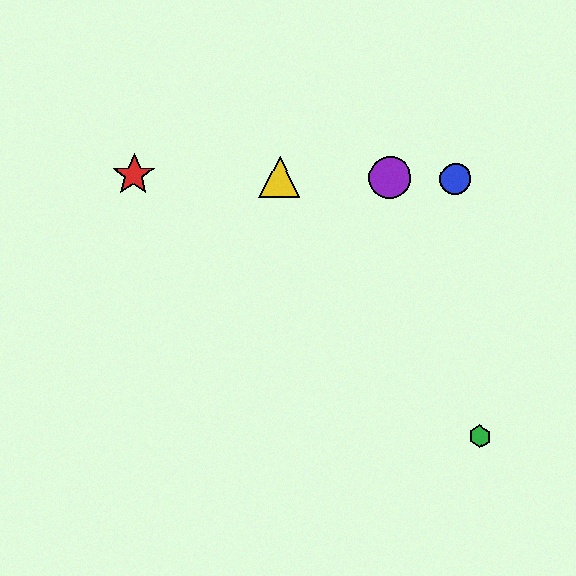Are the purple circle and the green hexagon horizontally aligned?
No, the purple circle is at y≈178 and the green hexagon is at y≈437.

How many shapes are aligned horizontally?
4 shapes (the red star, the blue circle, the yellow triangle, the purple circle) are aligned horizontally.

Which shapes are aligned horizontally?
The red star, the blue circle, the yellow triangle, the purple circle are aligned horizontally.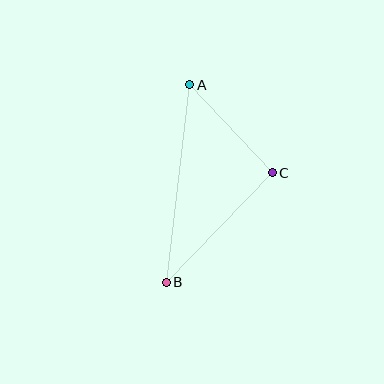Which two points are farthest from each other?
Points A and B are farthest from each other.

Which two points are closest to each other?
Points A and C are closest to each other.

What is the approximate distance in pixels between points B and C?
The distance between B and C is approximately 152 pixels.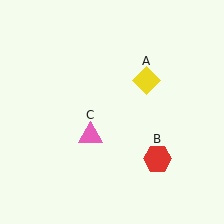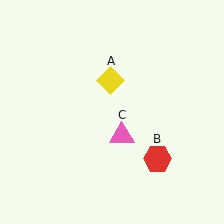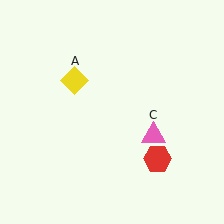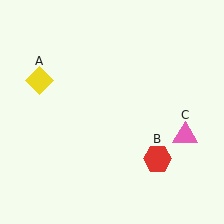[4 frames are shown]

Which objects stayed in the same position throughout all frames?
Red hexagon (object B) remained stationary.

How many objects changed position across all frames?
2 objects changed position: yellow diamond (object A), pink triangle (object C).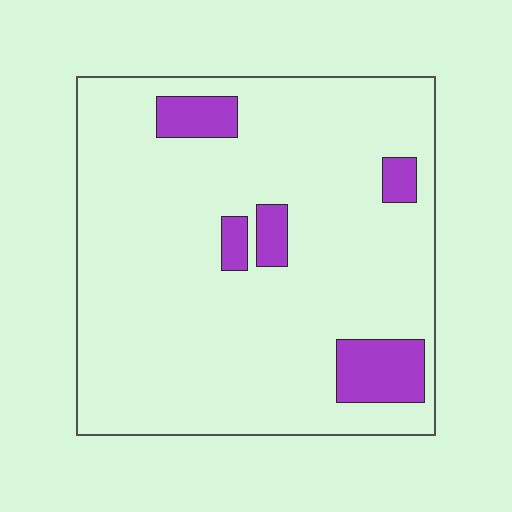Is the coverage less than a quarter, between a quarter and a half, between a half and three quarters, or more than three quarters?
Less than a quarter.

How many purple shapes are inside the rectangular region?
5.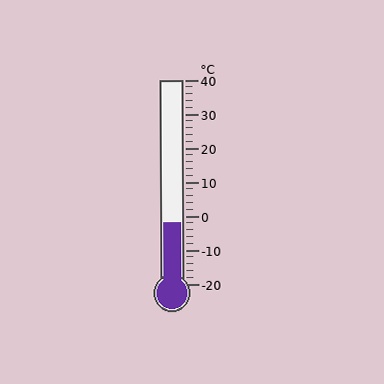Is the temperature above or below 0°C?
The temperature is below 0°C.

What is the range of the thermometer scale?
The thermometer scale ranges from -20°C to 40°C.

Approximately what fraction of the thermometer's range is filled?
The thermometer is filled to approximately 30% of its range.